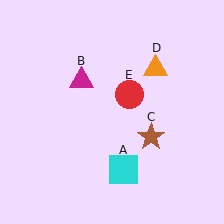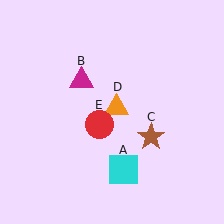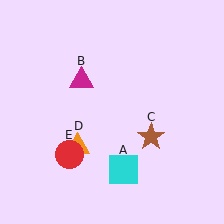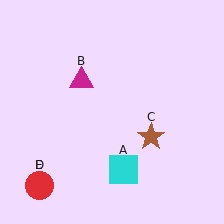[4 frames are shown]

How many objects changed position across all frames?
2 objects changed position: orange triangle (object D), red circle (object E).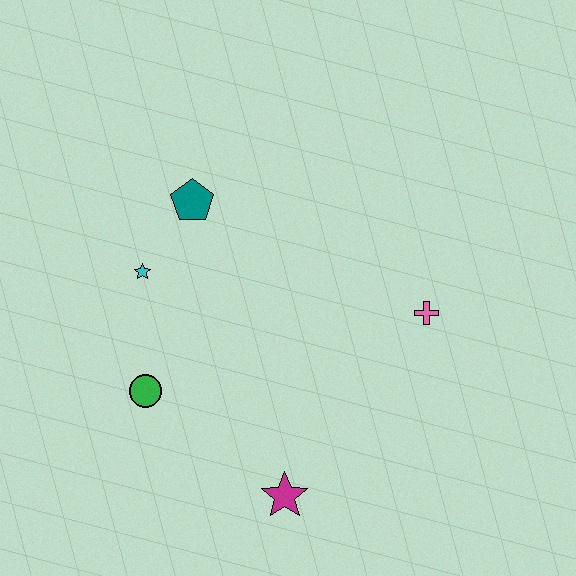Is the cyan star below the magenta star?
No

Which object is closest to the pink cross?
The magenta star is closest to the pink cross.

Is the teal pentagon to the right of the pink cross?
No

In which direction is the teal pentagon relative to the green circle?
The teal pentagon is above the green circle.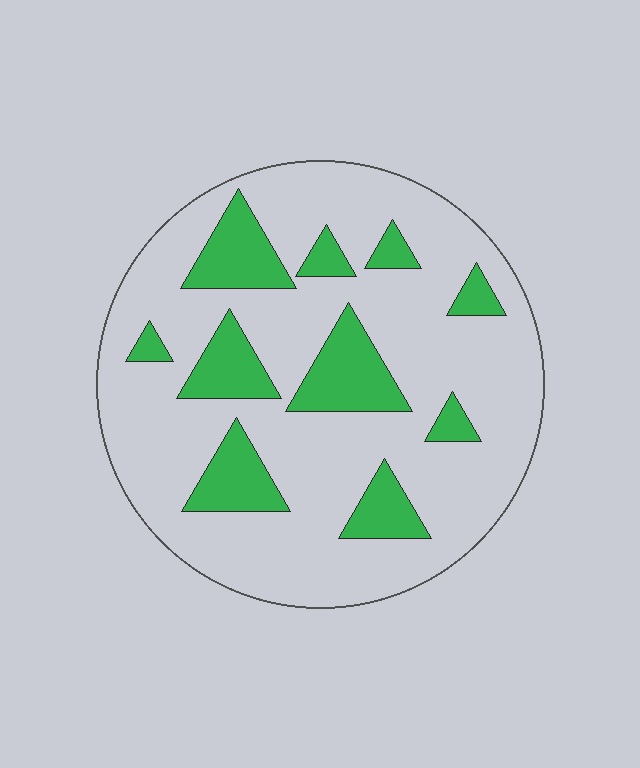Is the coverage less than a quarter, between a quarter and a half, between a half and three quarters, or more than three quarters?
Less than a quarter.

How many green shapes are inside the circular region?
10.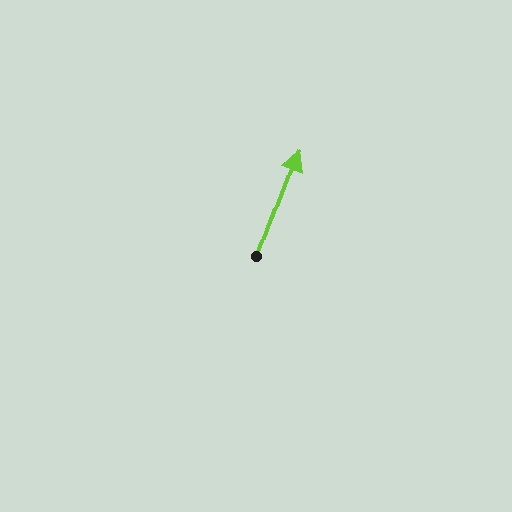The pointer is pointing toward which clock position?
Roughly 1 o'clock.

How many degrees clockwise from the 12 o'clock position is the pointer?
Approximately 21 degrees.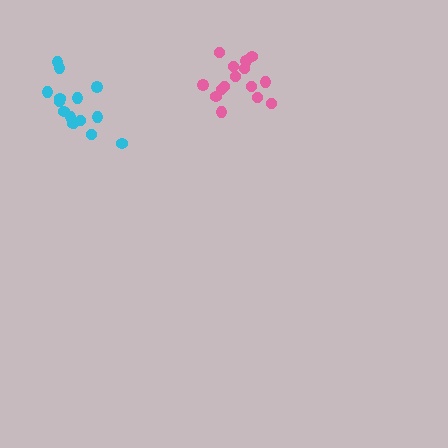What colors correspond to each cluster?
The clusters are colored: cyan, pink.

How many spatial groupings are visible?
There are 2 spatial groupings.